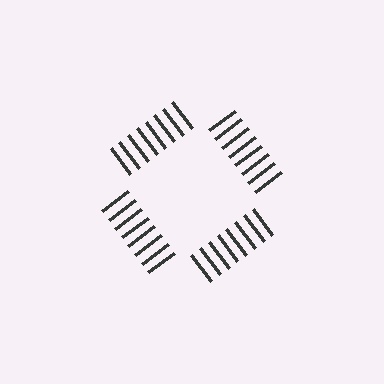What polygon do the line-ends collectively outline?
An illusory square — the line segments terminate on its edges but no continuous stroke is drawn.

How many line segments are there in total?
32 — 8 along each of the 4 edges.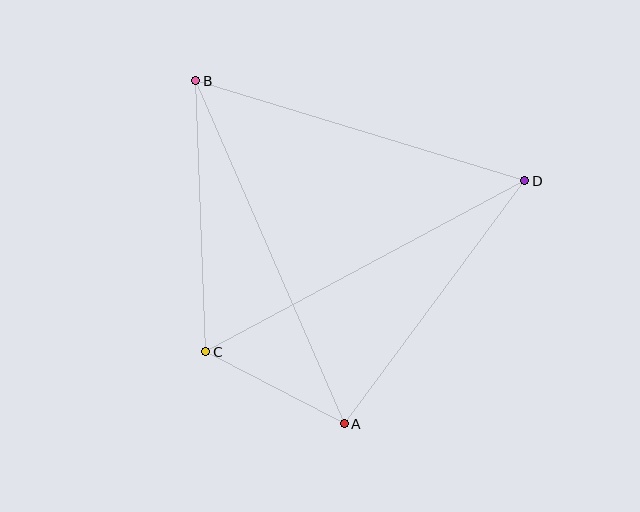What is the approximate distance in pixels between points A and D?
The distance between A and D is approximately 303 pixels.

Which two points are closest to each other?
Points A and C are closest to each other.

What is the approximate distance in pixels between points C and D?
The distance between C and D is approximately 362 pixels.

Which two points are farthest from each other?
Points A and B are farthest from each other.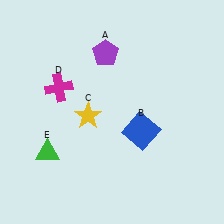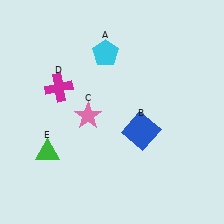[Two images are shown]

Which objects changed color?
A changed from purple to cyan. C changed from yellow to pink.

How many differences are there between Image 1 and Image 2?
There are 2 differences between the two images.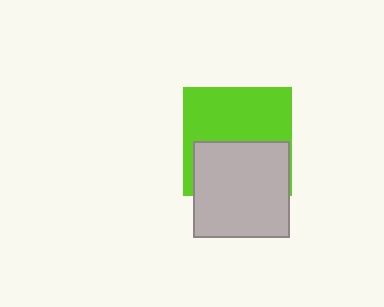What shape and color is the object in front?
The object in front is a light gray square.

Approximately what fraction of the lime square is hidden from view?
Roughly 44% of the lime square is hidden behind the light gray square.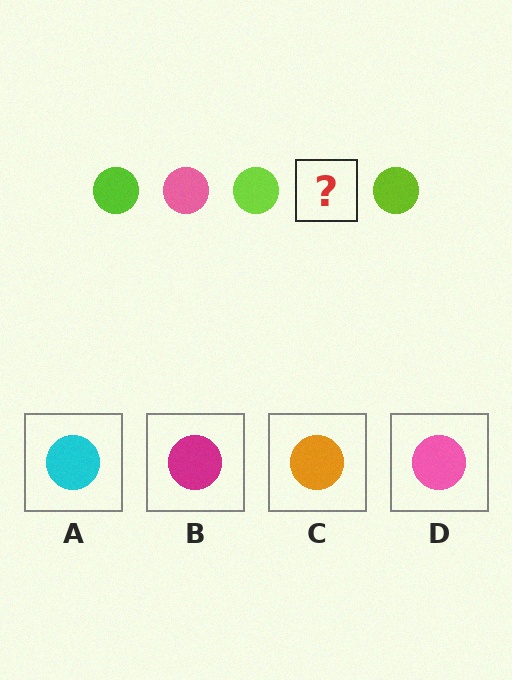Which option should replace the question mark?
Option D.